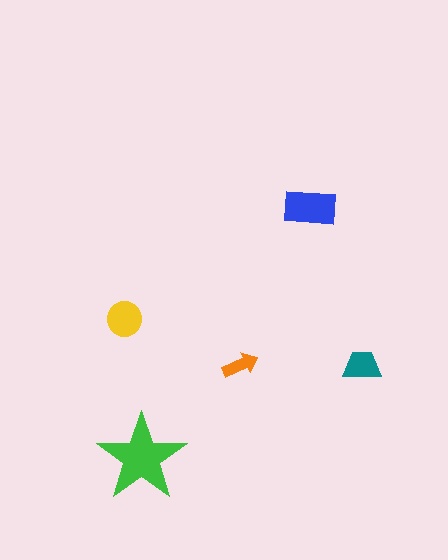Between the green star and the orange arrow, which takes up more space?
The green star.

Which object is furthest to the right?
The teal trapezoid is rightmost.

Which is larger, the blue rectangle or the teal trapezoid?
The blue rectangle.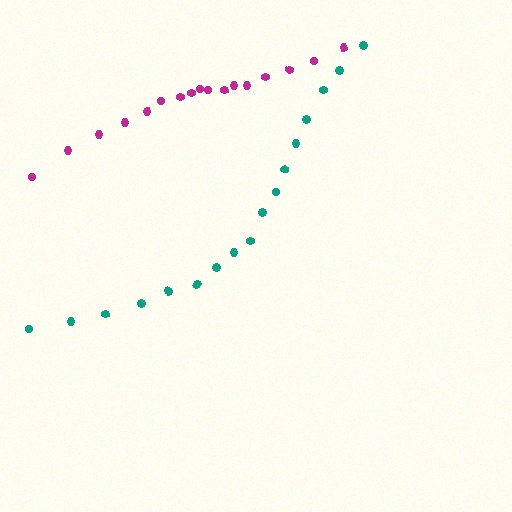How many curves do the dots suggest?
There are 2 distinct paths.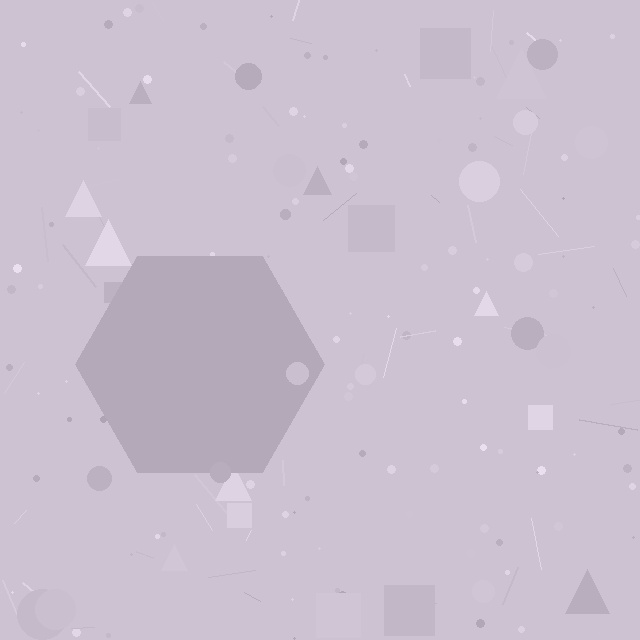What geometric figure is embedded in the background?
A hexagon is embedded in the background.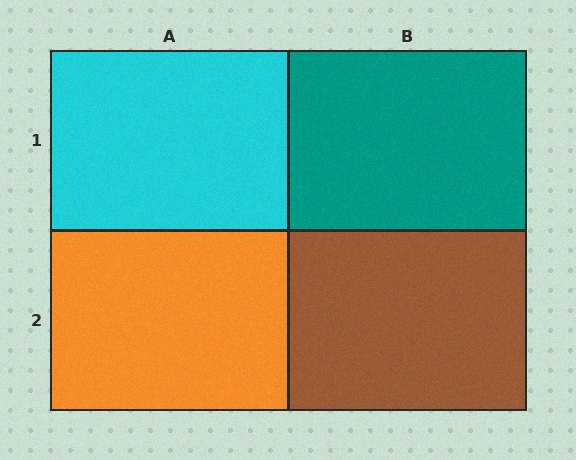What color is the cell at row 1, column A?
Cyan.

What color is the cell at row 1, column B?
Teal.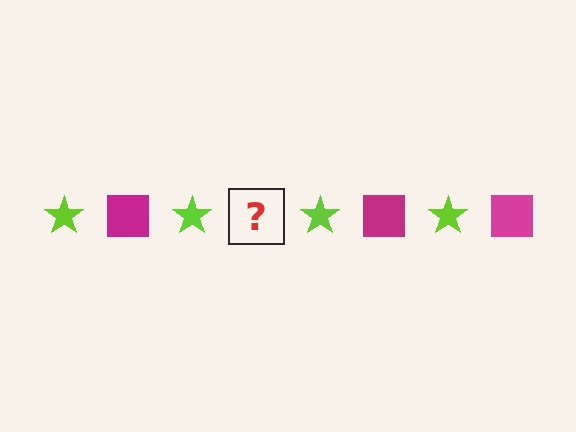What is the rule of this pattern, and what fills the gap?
The rule is that the pattern alternates between lime star and magenta square. The gap should be filled with a magenta square.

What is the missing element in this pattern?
The missing element is a magenta square.